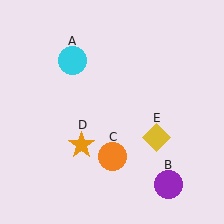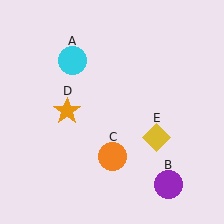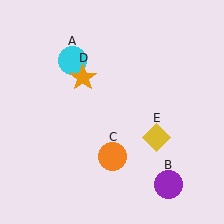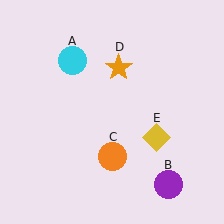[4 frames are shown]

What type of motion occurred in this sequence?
The orange star (object D) rotated clockwise around the center of the scene.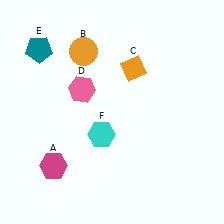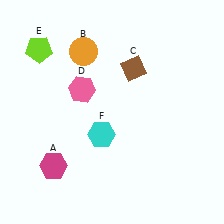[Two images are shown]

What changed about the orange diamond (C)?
In Image 1, C is orange. In Image 2, it changed to brown.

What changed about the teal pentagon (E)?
In Image 1, E is teal. In Image 2, it changed to lime.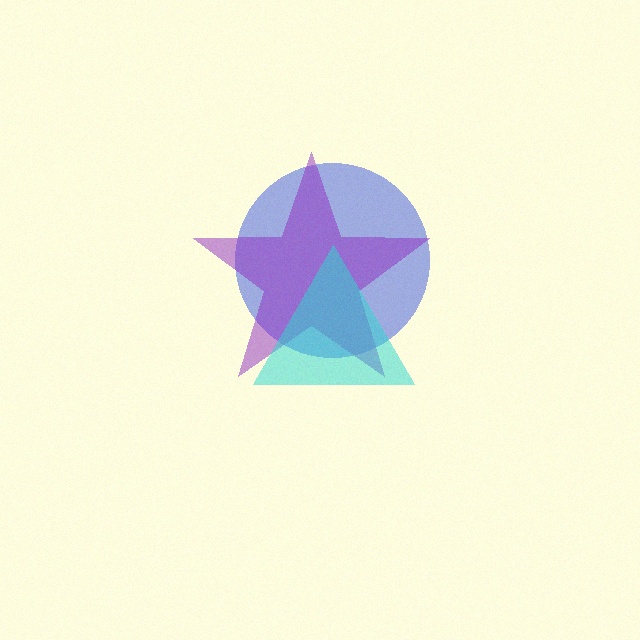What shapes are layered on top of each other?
The layered shapes are: a blue circle, a purple star, a cyan triangle.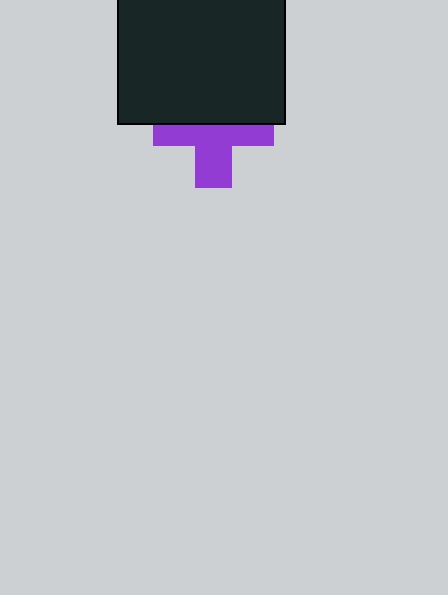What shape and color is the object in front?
The object in front is a black square.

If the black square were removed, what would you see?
You would see the complete purple cross.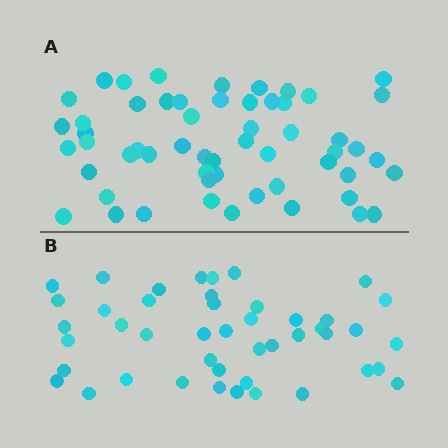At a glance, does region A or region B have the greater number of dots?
Region A (the top region) has more dots.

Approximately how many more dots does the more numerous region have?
Region A has roughly 12 or so more dots than region B.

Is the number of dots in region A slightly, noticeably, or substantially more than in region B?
Region A has only slightly more — the two regions are fairly close. The ratio is roughly 1.2 to 1.